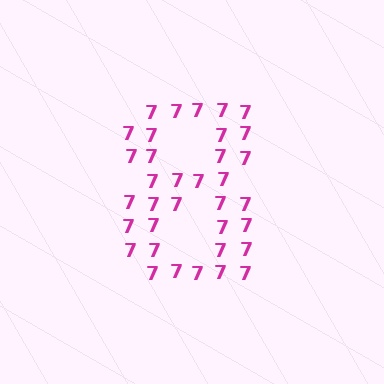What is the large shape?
The large shape is the digit 8.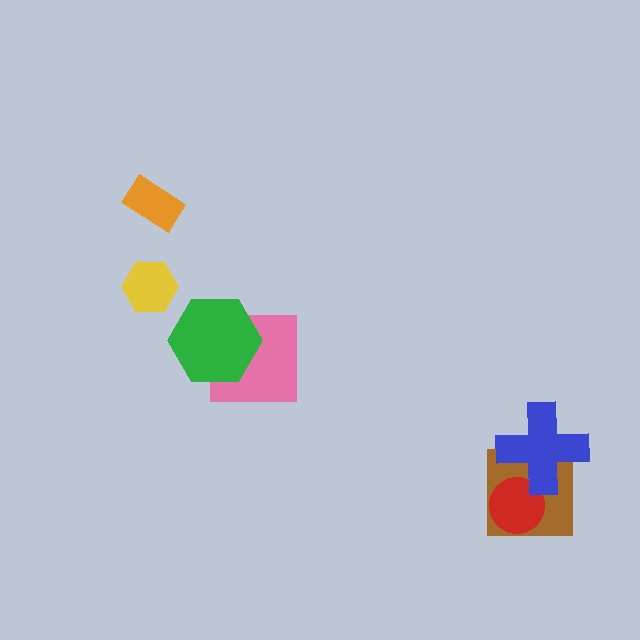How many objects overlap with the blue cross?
2 objects overlap with the blue cross.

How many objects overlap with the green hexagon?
1 object overlaps with the green hexagon.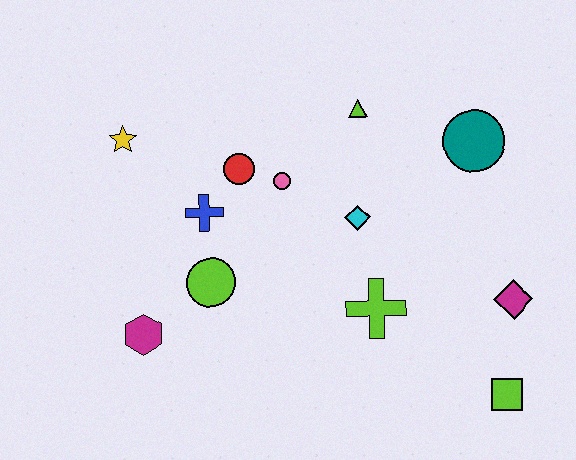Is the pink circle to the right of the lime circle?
Yes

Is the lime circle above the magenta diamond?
Yes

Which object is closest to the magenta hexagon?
The lime circle is closest to the magenta hexagon.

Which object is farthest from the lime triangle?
The lime square is farthest from the lime triangle.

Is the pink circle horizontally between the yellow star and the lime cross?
Yes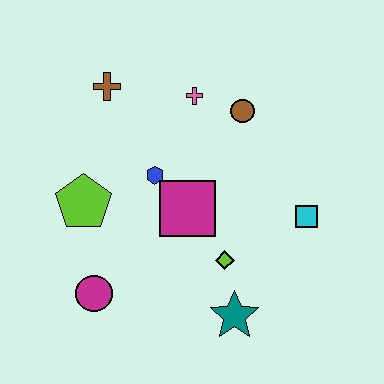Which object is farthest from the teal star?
The brown cross is farthest from the teal star.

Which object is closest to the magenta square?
The blue hexagon is closest to the magenta square.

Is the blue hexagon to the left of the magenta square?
Yes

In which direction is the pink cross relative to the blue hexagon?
The pink cross is above the blue hexagon.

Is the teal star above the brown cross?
No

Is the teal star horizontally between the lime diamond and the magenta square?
No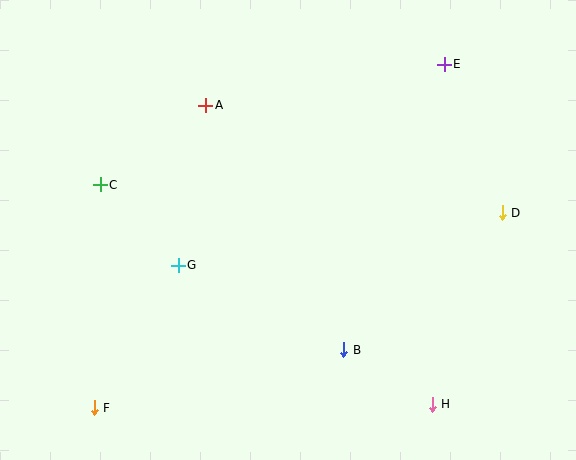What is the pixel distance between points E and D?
The distance between E and D is 159 pixels.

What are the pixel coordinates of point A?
Point A is at (206, 105).